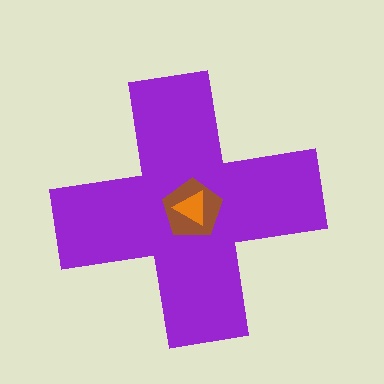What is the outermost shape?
The purple cross.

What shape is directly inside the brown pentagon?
The orange triangle.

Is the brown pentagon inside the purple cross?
Yes.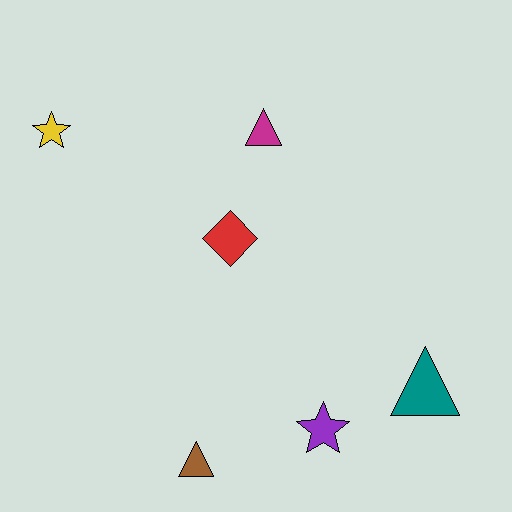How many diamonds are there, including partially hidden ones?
There is 1 diamond.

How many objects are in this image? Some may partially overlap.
There are 6 objects.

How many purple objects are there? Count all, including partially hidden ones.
There is 1 purple object.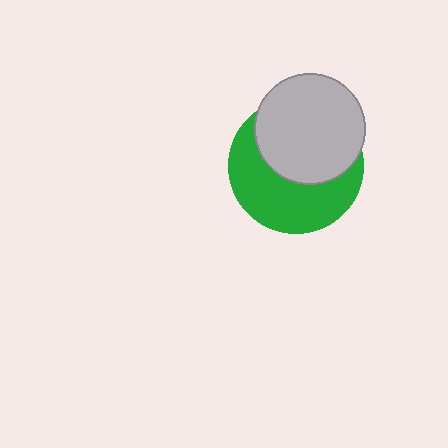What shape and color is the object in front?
The object in front is a light gray circle.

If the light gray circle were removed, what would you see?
You would see the complete green circle.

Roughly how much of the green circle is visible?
About half of it is visible (roughly 51%).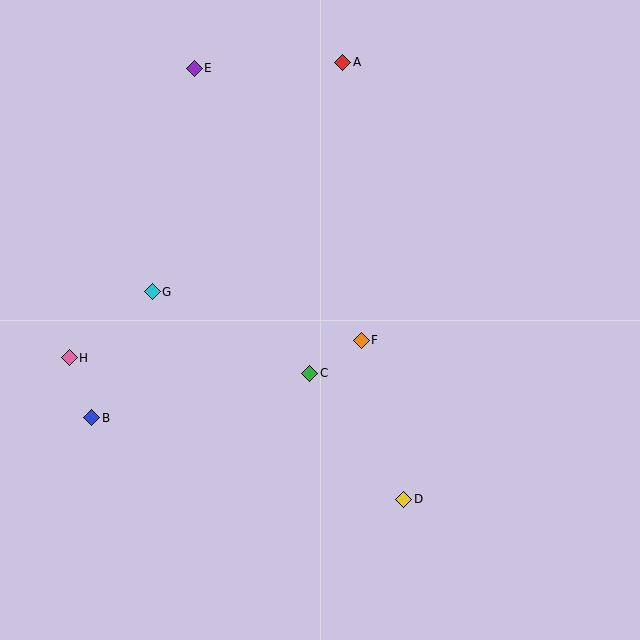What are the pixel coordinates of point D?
Point D is at (404, 499).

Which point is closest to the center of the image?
Point F at (361, 340) is closest to the center.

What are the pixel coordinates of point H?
Point H is at (69, 358).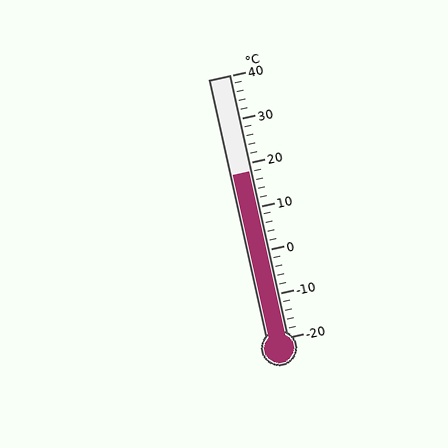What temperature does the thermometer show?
The thermometer shows approximately 18°C.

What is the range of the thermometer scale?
The thermometer scale ranges from -20°C to 40°C.